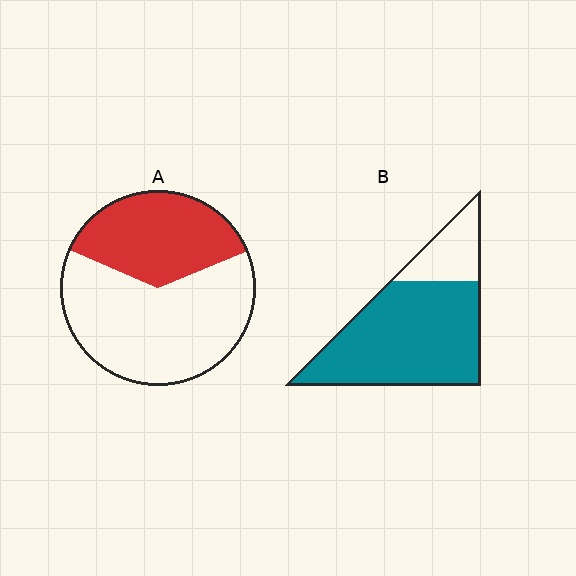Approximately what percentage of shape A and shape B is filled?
A is approximately 35% and B is approximately 80%.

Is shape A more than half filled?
No.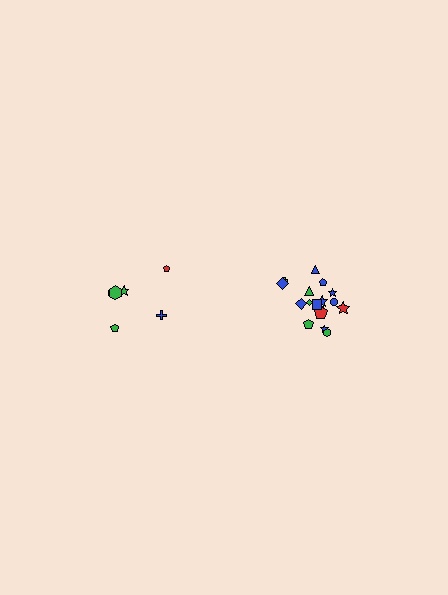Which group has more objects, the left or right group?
The right group.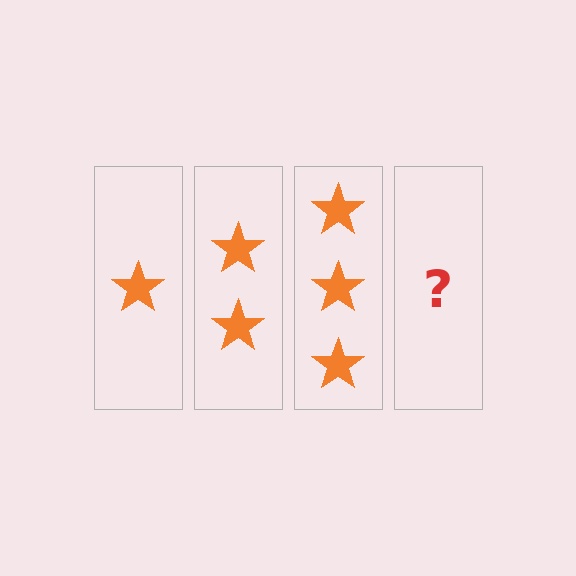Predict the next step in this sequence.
The next step is 4 stars.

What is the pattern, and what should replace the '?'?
The pattern is that each step adds one more star. The '?' should be 4 stars.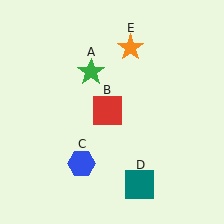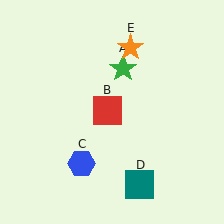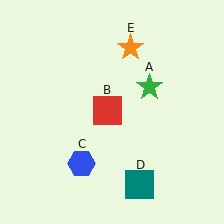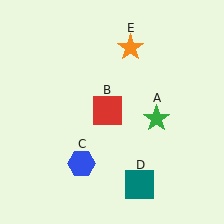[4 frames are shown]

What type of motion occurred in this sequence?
The green star (object A) rotated clockwise around the center of the scene.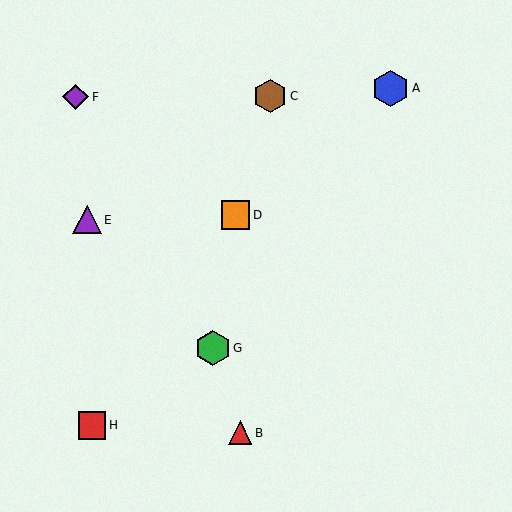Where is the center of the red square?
The center of the red square is at (92, 426).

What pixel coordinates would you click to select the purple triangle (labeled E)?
Click at (87, 220) to select the purple triangle E.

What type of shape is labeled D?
Shape D is an orange square.